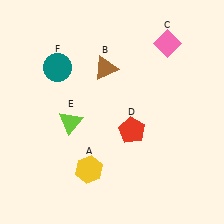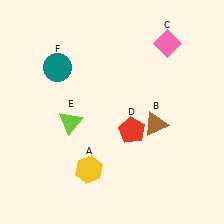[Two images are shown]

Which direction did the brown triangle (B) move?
The brown triangle (B) moved down.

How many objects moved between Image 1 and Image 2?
1 object moved between the two images.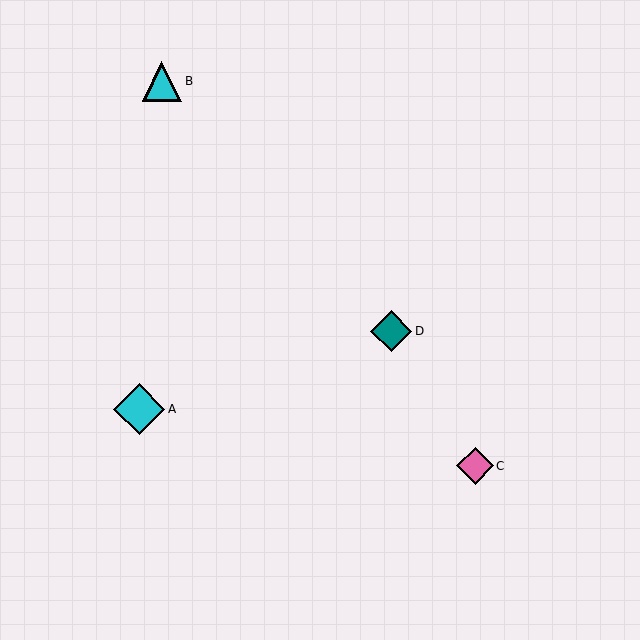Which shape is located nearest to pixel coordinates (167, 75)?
The cyan triangle (labeled B) at (162, 81) is nearest to that location.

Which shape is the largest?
The cyan diamond (labeled A) is the largest.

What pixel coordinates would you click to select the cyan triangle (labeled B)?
Click at (162, 81) to select the cyan triangle B.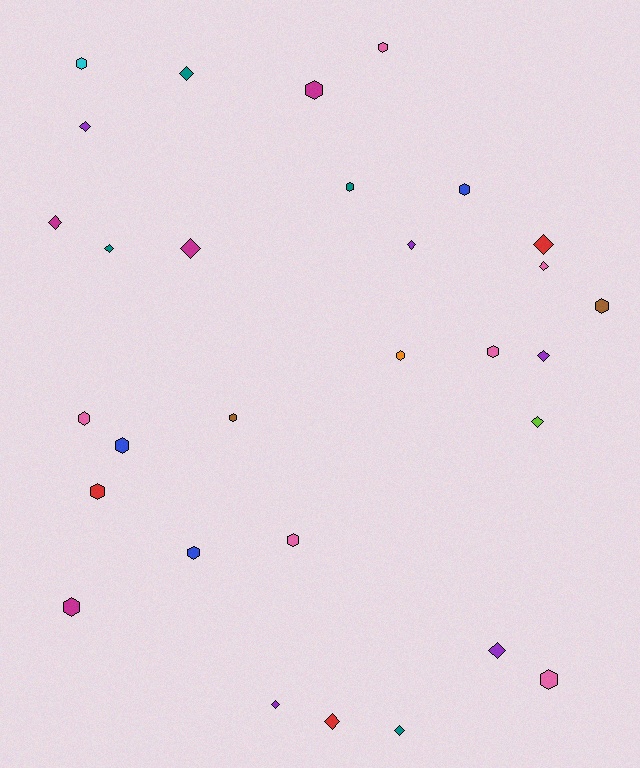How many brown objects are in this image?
There are 2 brown objects.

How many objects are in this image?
There are 30 objects.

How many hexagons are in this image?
There are 16 hexagons.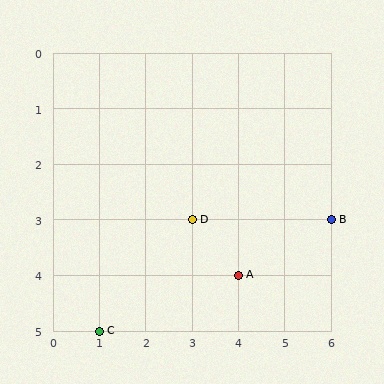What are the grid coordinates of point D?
Point D is at grid coordinates (3, 3).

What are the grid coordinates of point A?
Point A is at grid coordinates (4, 4).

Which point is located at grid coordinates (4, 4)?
Point A is at (4, 4).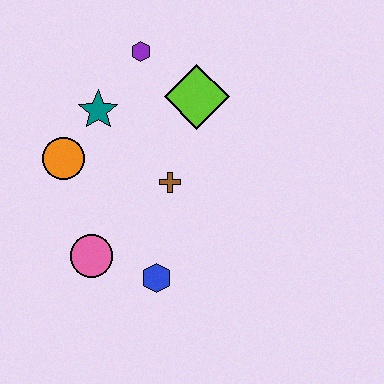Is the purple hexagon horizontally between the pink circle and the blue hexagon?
Yes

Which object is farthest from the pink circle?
The purple hexagon is farthest from the pink circle.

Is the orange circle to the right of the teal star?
No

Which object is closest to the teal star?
The orange circle is closest to the teal star.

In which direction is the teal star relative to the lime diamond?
The teal star is to the left of the lime diamond.